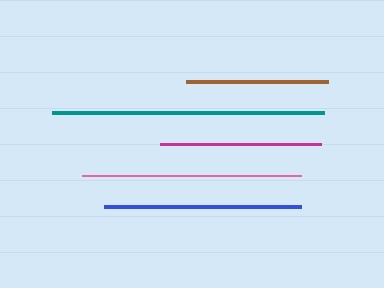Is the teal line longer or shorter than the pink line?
The teal line is longer than the pink line.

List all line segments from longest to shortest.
From longest to shortest: teal, pink, blue, magenta, brown.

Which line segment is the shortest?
The brown line is the shortest at approximately 142 pixels.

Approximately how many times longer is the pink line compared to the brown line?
The pink line is approximately 1.5 times the length of the brown line.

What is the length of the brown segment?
The brown segment is approximately 142 pixels long.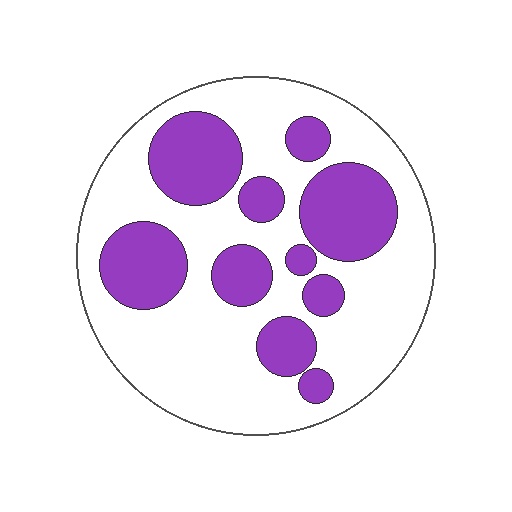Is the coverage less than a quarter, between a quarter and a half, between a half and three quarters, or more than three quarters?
Between a quarter and a half.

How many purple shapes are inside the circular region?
10.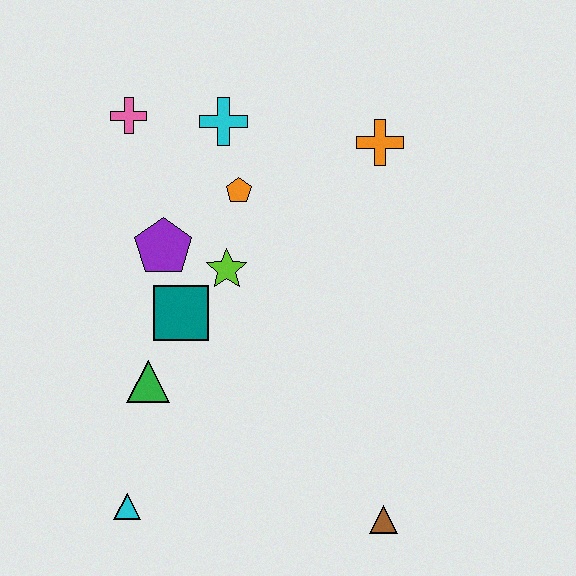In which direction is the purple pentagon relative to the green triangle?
The purple pentagon is above the green triangle.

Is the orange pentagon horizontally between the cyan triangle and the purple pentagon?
No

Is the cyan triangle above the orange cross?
No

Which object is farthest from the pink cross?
The brown triangle is farthest from the pink cross.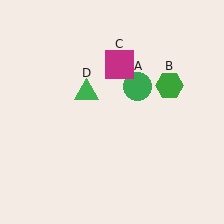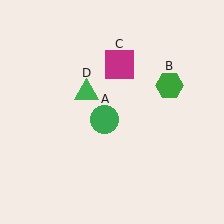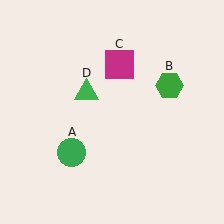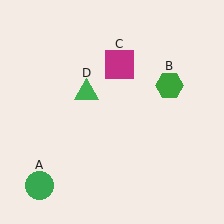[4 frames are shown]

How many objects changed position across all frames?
1 object changed position: green circle (object A).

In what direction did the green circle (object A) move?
The green circle (object A) moved down and to the left.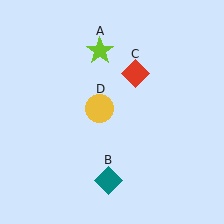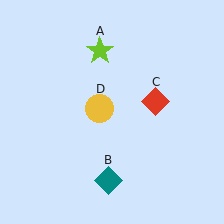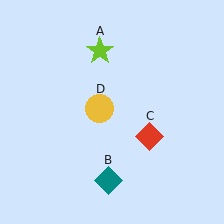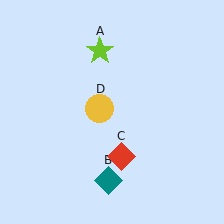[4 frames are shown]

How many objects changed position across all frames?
1 object changed position: red diamond (object C).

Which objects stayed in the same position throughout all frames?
Lime star (object A) and teal diamond (object B) and yellow circle (object D) remained stationary.